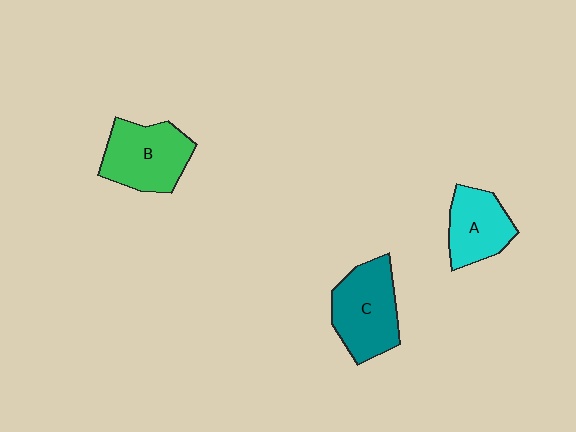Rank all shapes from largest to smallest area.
From largest to smallest: C (teal), B (green), A (cyan).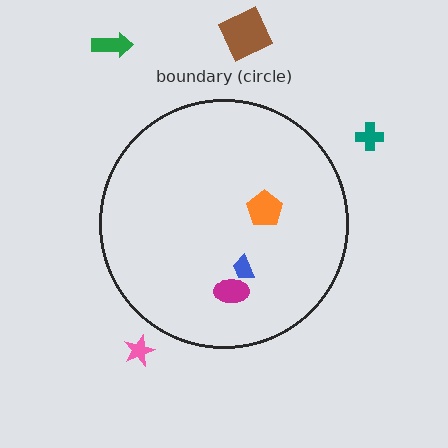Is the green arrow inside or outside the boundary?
Outside.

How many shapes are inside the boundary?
3 inside, 4 outside.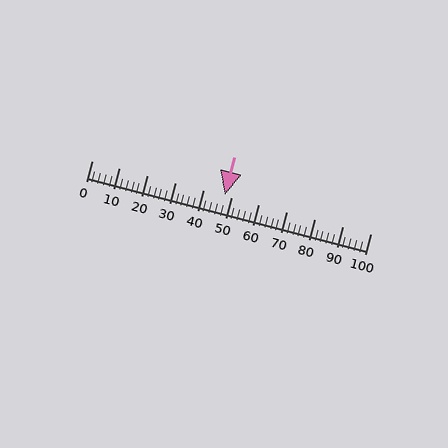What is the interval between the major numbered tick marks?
The major tick marks are spaced 10 units apart.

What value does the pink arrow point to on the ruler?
The pink arrow points to approximately 48.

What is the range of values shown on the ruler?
The ruler shows values from 0 to 100.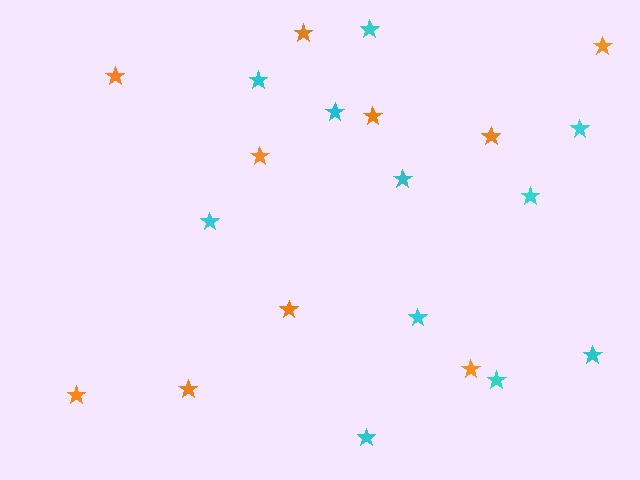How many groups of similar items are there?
There are 2 groups: one group of orange stars (10) and one group of cyan stars (11).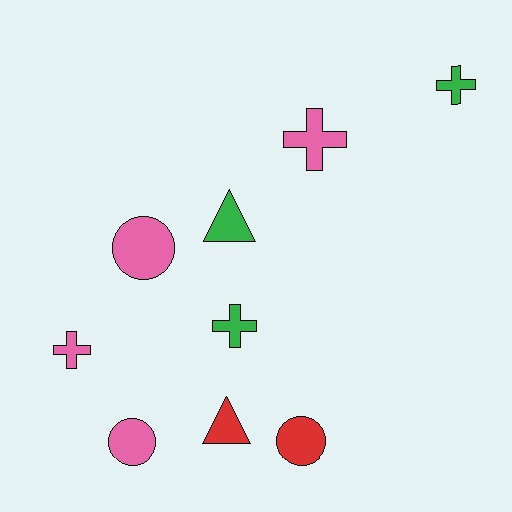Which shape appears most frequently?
Cross, with 4 objects.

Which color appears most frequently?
Pink, with 4 objects.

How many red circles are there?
There is 1 red circle.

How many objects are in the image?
There are 9 objects.